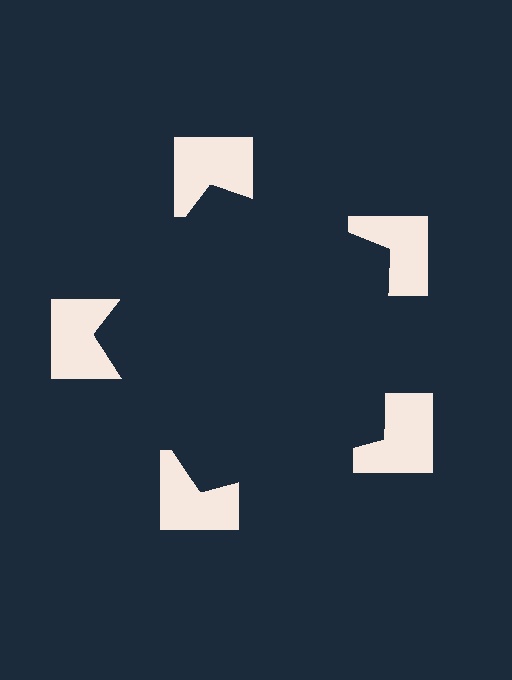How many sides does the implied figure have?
5 sides.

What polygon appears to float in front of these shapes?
An illusory pentagon — its edges are inferred from the aligned wedge cuts in the notched squares, not physically drawn.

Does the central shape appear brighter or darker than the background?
It typically appears slightly darker than the background, even though no actual brightness change is drawn.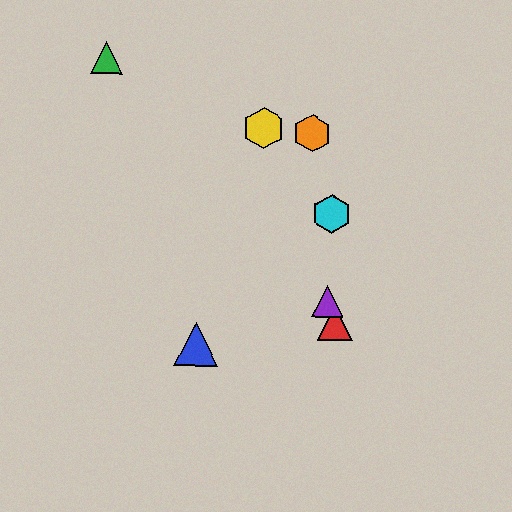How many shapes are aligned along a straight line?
3 shapes (the red triangle, the yellow hexagon, the purple triangle) are aligned along a straight line.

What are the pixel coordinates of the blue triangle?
The blue triangle is at (196, 344).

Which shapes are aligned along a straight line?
The red triangle, the yellow hexagon, the purple triangle are aligned along a straight line.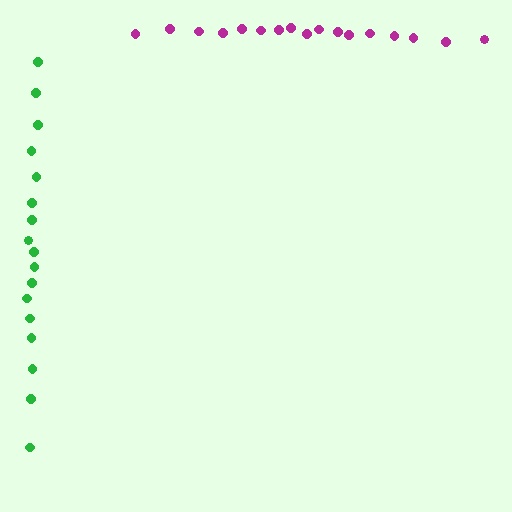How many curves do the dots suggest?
There are 2 distinct paths.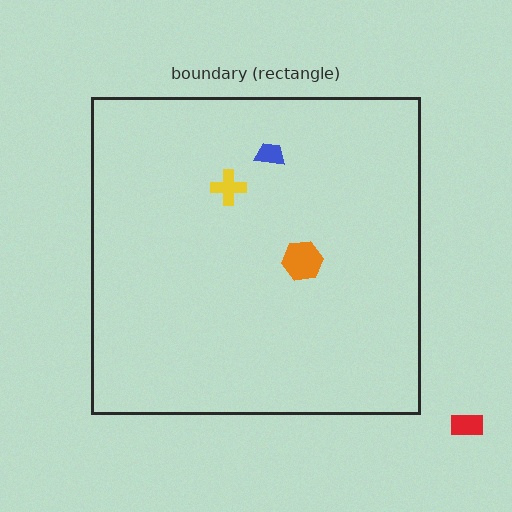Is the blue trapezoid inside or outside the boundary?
Inside.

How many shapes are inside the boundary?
3 inside, 1 outside.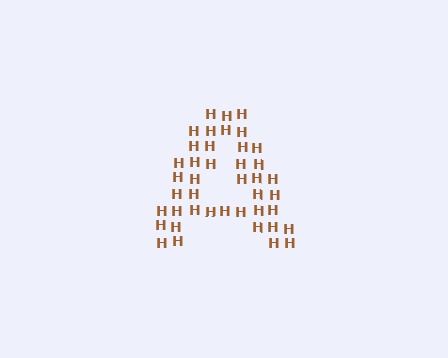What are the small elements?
The small elements are letter H's.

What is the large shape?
The large shape is the letter A.